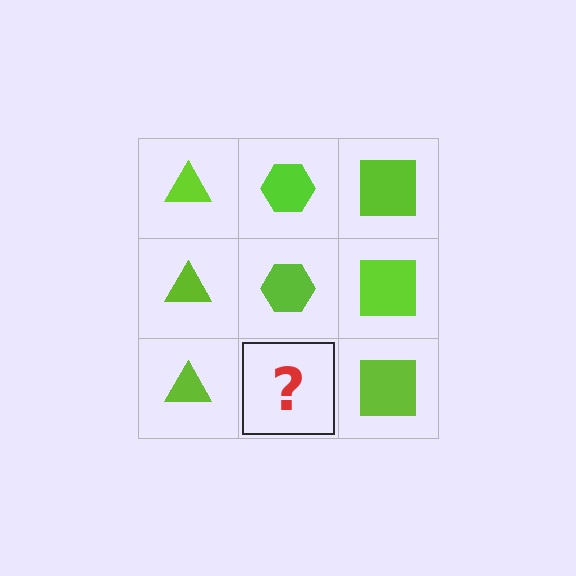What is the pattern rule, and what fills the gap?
The rule is that each column has a consistent shape. The gap should be filled with a lime hexagon.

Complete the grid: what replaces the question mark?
The question mark should be replaced with a lime hexagon.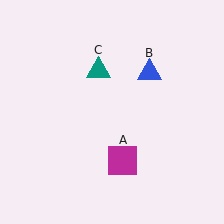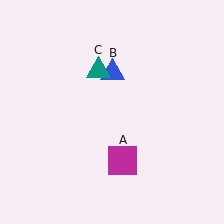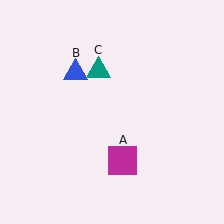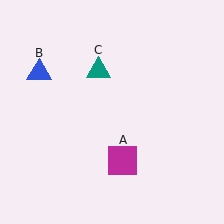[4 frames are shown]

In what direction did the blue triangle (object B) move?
The blue triangle (object B) moved left.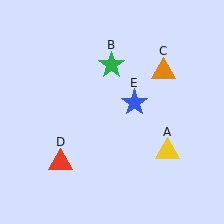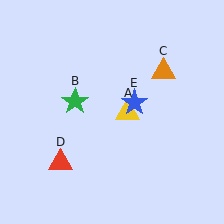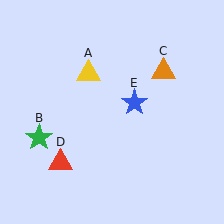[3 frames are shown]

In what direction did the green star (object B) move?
The green star (object B) moved down and to the left.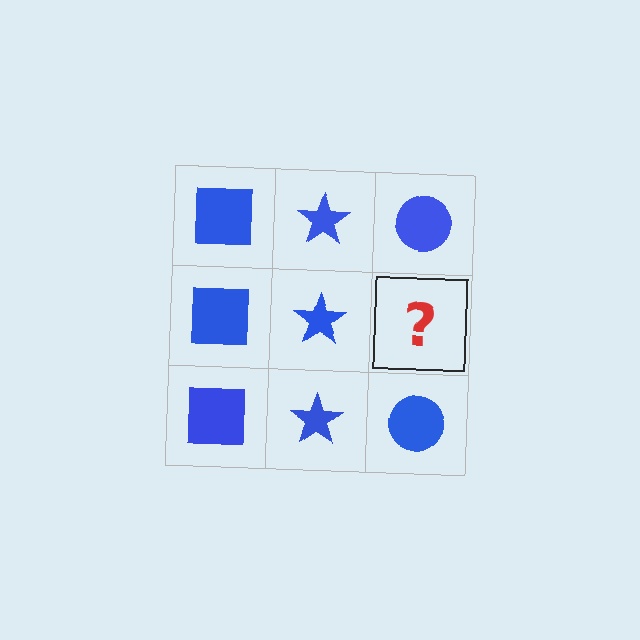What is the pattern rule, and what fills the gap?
The rule is that each column has a consistent shape. The gap should be filled with a blue circle.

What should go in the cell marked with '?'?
The missing cell should contain a blue circle.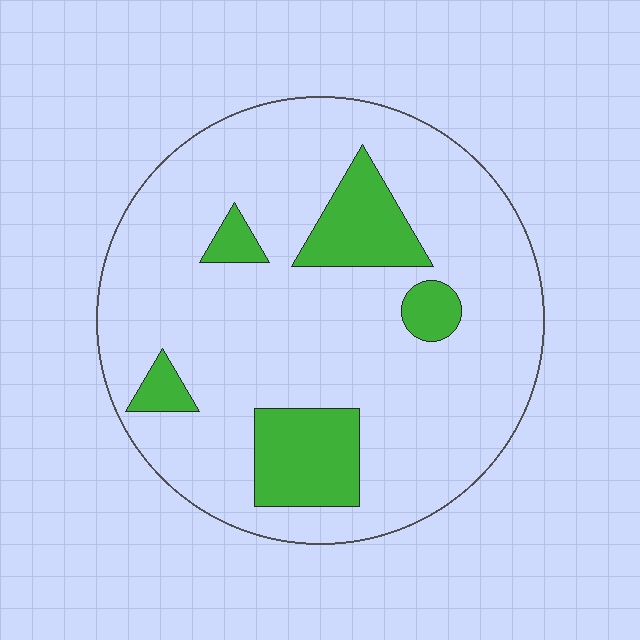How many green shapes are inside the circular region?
5.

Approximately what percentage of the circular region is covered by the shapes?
Approximately 15%.